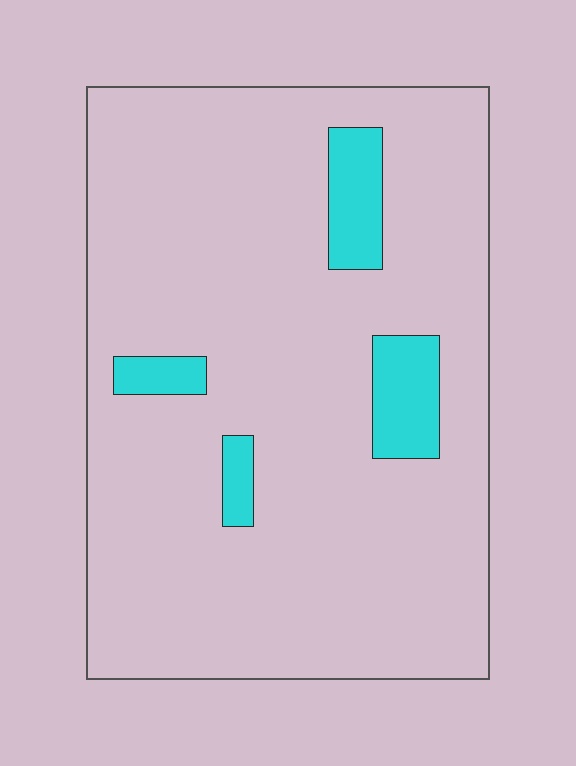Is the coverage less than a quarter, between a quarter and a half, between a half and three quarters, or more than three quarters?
Less than a quarter.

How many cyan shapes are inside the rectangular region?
4.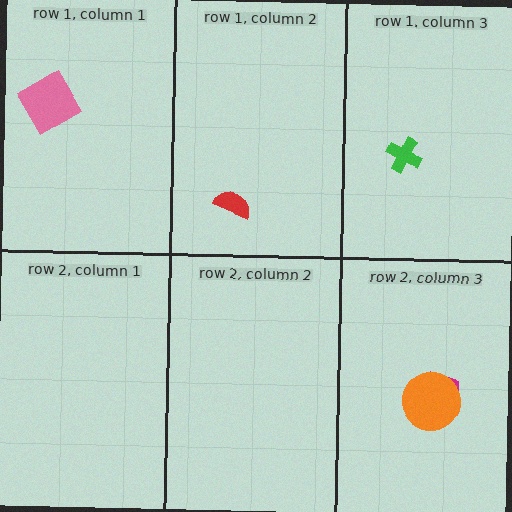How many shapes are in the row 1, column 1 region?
1.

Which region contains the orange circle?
The row 2, column 3 region.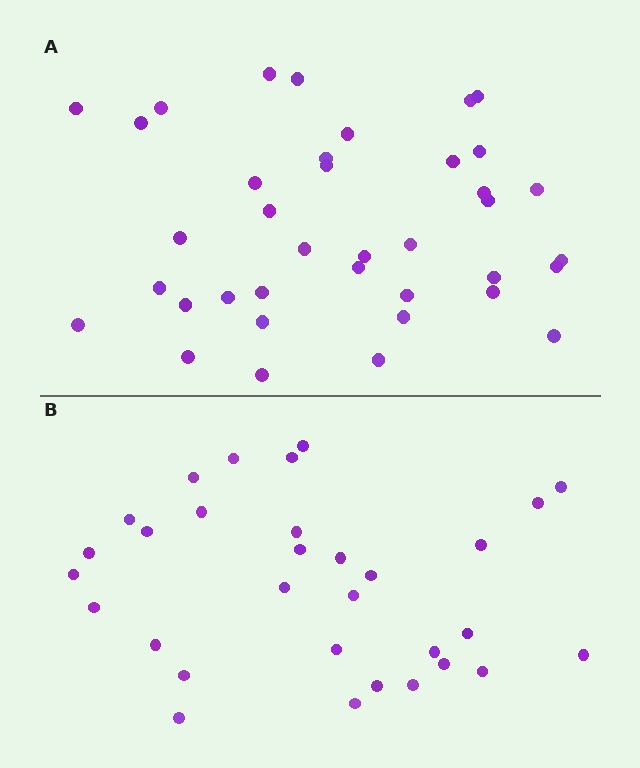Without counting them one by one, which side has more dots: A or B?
Region A (the top region) has more dots.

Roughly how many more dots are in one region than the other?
Region A has roughly 8 or so more dots than region B.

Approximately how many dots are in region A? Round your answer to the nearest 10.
About 40 dots. (The exact count is 38, which rounds to 40.)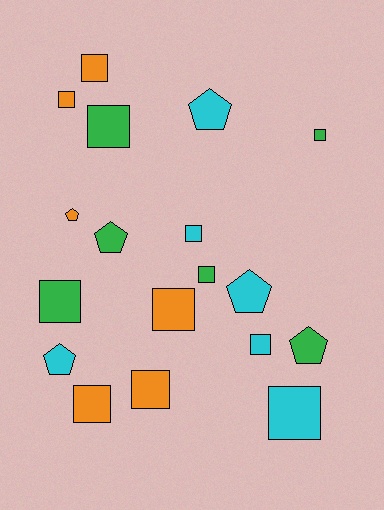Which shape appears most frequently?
Square, with 12 objects.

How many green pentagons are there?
There are 2 green pentagons.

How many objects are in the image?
There are 18 objects.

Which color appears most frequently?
Green, with 6 objects.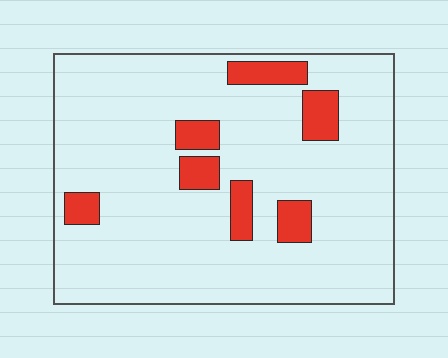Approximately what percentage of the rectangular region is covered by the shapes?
Approximately 10%.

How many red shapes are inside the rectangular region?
7.